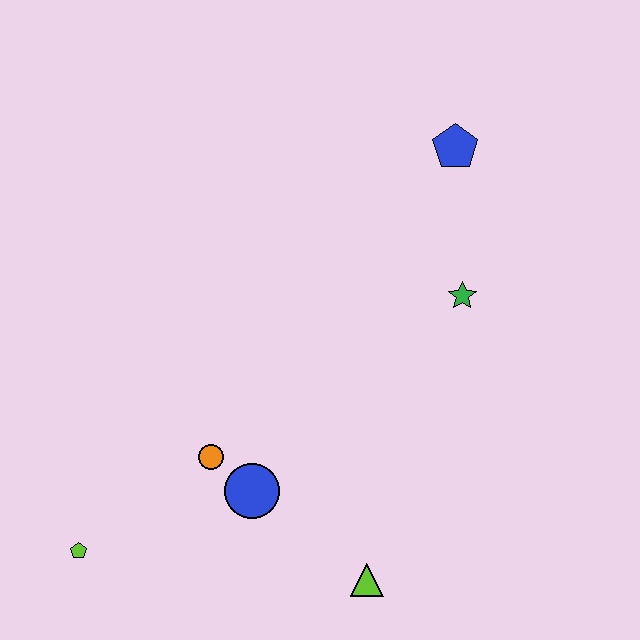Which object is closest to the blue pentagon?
The green star is closest to the blue pentagon.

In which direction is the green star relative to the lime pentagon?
The green star is to the right of the lime pentagon.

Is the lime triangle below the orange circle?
Yes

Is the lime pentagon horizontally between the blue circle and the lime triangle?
No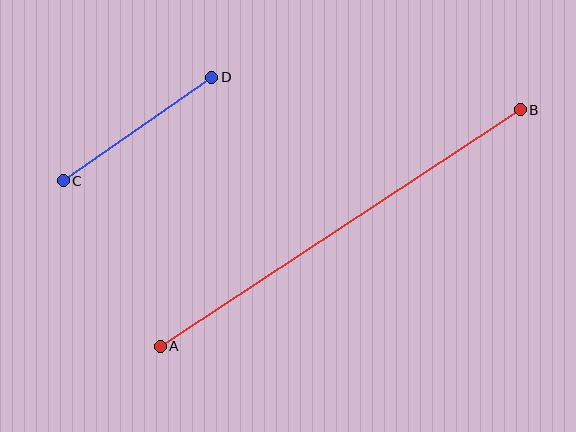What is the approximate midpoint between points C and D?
The midpoint is at approximately (137, 129) pixels.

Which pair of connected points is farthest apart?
Points A and B are farthest apart.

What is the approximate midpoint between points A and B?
The midpoint is at approximately (340, 228) pixels.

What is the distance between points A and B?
The distance is approximately 431 pixels.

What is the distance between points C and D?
The distance is approximately 181 pixels.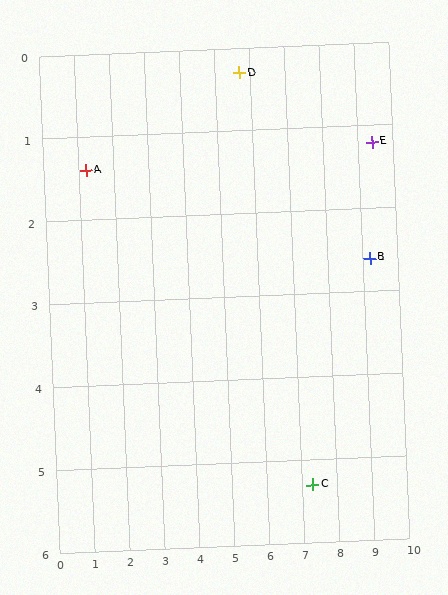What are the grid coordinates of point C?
Point C is at approximately (7.3, 5.3).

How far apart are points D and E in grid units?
Points D and E are about 3.8 grid units apart.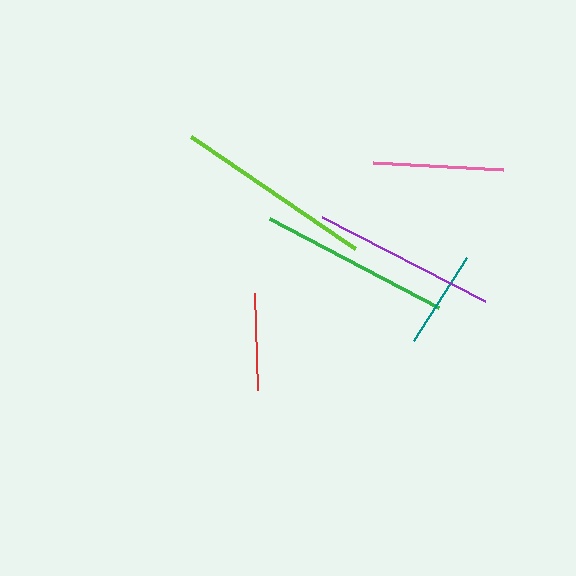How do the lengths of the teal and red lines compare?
The teal and red lines are approximately the same length.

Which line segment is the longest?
The lime line is the longest at approximately 198 pixels.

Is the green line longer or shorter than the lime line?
The lime line is longer than the green line.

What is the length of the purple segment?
The purple segment is approximately 183 pixels long.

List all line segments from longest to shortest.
From longest to shortest: lime, green, purple, pink, teal, red.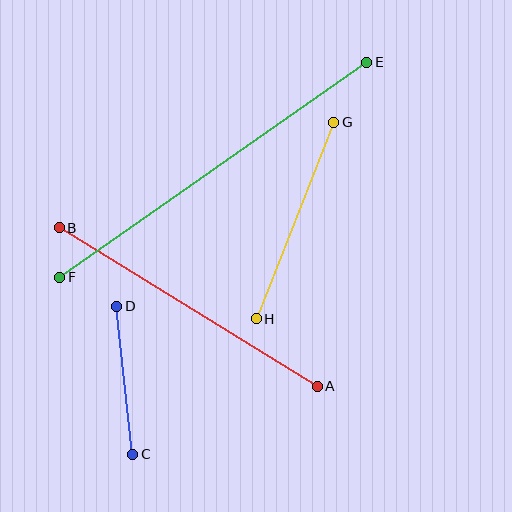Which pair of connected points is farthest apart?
Points E and F are farthest apart.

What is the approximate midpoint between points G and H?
The midpoint is at approximately (295, 221) pixels.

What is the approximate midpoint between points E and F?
The midpoint is at approximately (213, 170) pixels.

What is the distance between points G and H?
The distance is approximately 211 pixels.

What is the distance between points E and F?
The distance is approximately 375 pixels.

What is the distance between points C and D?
The distance is approximately 149 pixels.